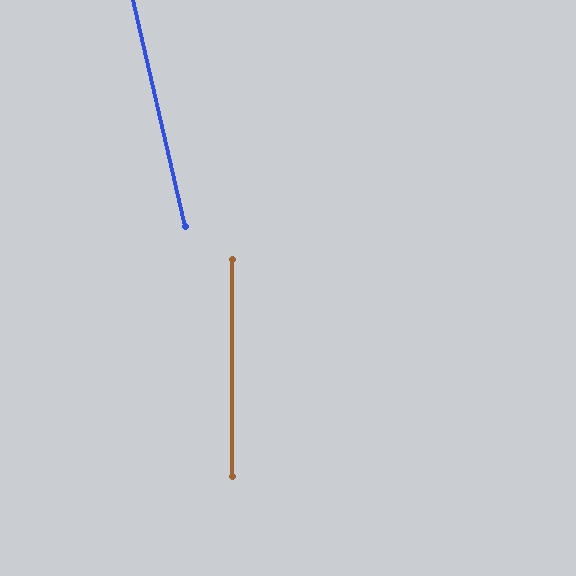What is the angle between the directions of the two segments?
Approximately 13 degrees.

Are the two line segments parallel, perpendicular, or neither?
Neither parallel nor perpendicular — they differ by about 13°.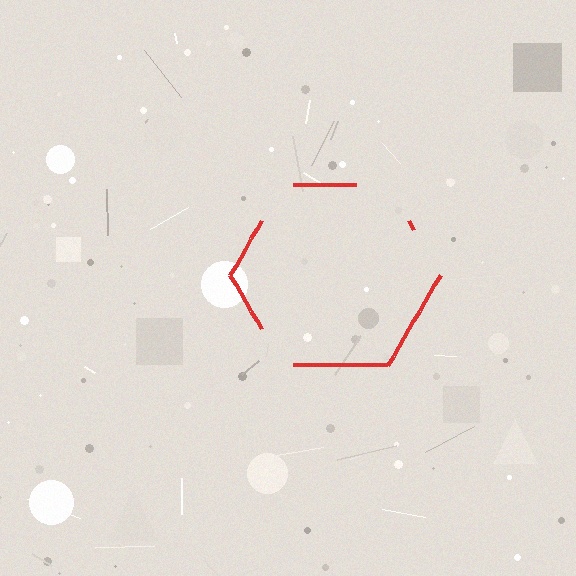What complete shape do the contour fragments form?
The contour fragments form a hexagon.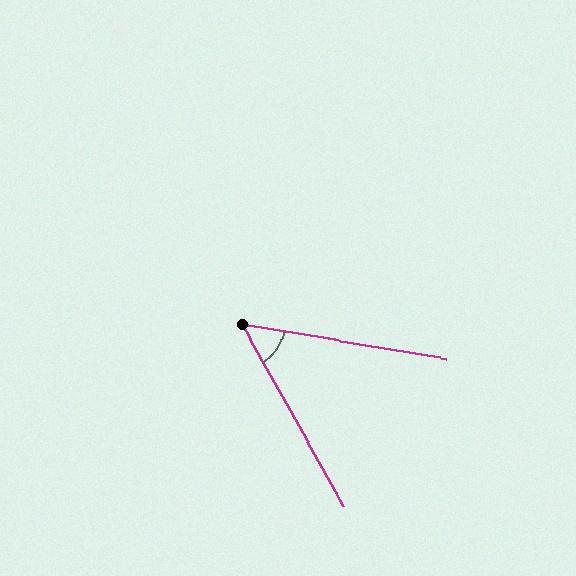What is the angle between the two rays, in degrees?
Approximately 51 degrees.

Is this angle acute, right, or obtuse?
It is acute.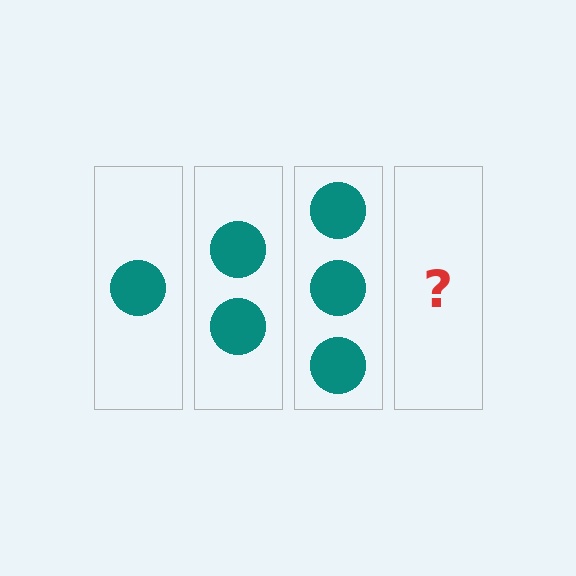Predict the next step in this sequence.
The next step is 4 circles.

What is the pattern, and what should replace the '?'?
The pattern is that each step adds one more circle. The '?' should be 4 circles.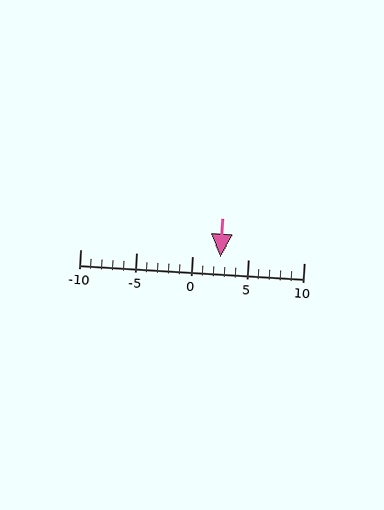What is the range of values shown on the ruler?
The ruler shows values from -10 to 10.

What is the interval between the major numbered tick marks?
The major tick marks are spaced 5 units apart.